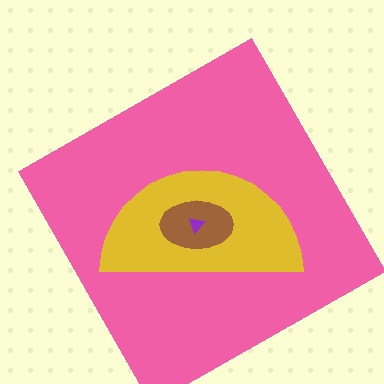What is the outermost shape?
The pink square.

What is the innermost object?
The purple triangle.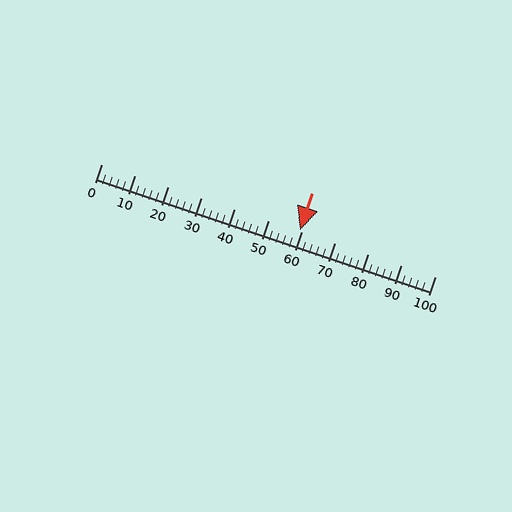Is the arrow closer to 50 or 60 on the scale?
The arrow is closer to 60.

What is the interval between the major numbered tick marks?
The major tick marks are spaced 10 units apart.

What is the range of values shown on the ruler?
The ruler shows values from 0 to 100.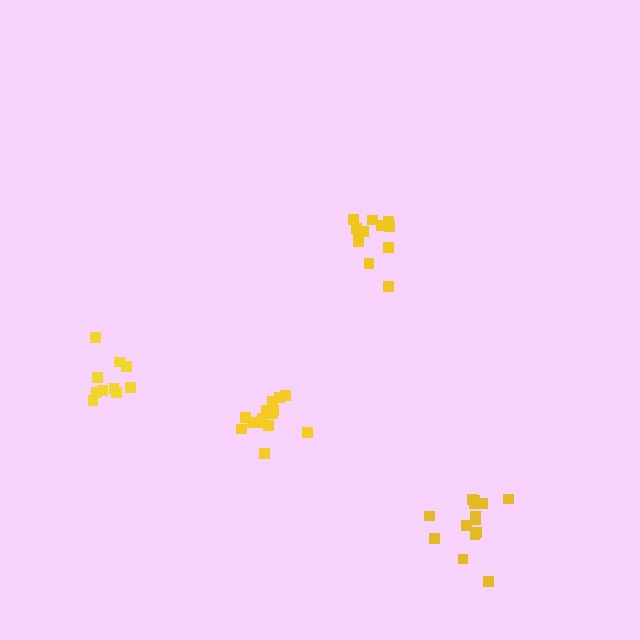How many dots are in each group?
Group 1: 14 dots, Group 2: 12 dots, Group 3: 14 dots, Group 4: 10 dots (50 total).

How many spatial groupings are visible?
There are 4 spatial groupings.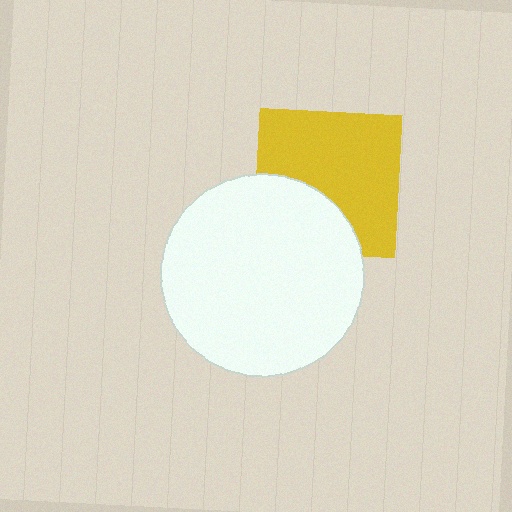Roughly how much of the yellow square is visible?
Most of it is visible (roughly 67%).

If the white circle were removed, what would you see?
You would see the complete yellow square.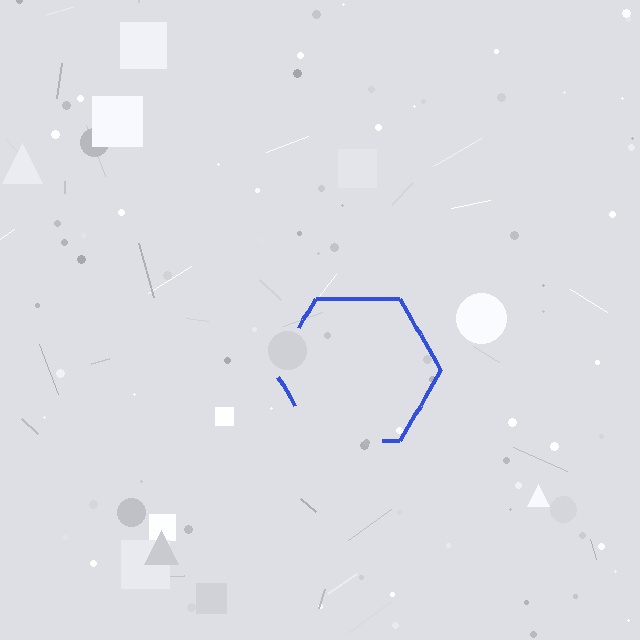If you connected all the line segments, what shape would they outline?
They would outline a hexagon.